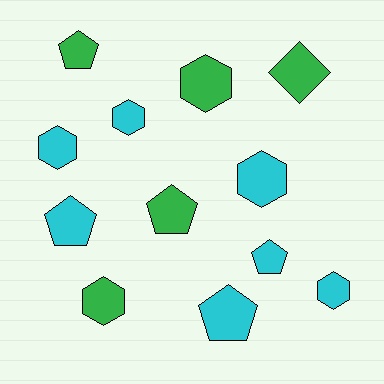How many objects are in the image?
There are 12 objects.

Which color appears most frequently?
Cyan, with 7 objects.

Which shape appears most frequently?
Hexagon, with 6 objects.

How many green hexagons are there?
There are 2 green hexagons.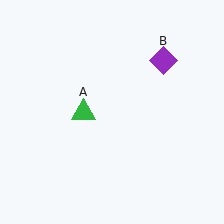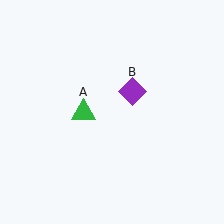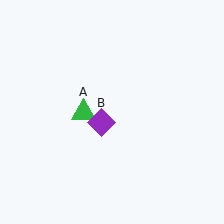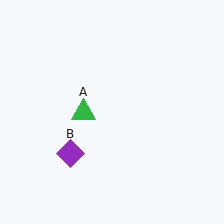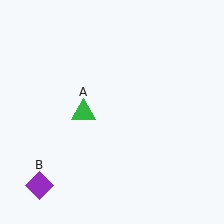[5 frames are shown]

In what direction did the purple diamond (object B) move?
The purple diamond (object B) moved down and to the left.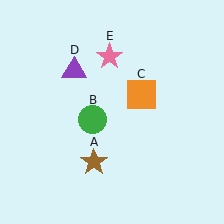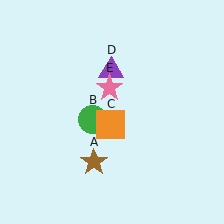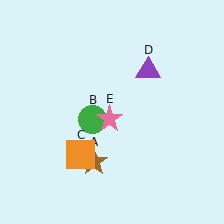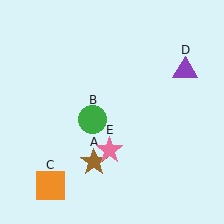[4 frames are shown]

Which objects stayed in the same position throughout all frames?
Brown star (object A) and green circle (object B) remained stationary.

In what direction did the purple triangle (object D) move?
The purple triangle (object D) moved right.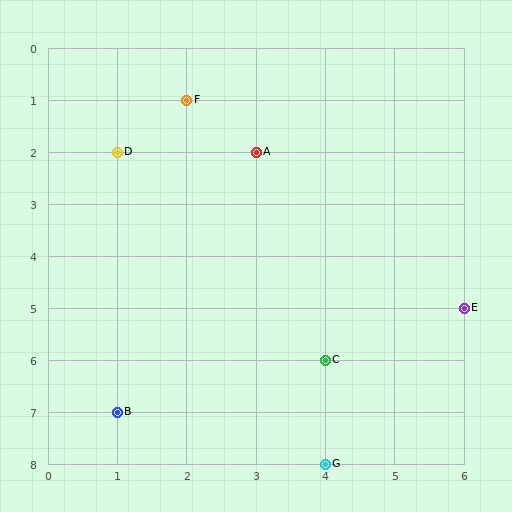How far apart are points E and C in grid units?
Points E and C are 2 columns and 1 row apart (about 2.2 grid units diagonally).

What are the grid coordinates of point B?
Point B is at grid coordinates (1, 7).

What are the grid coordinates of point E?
Point E is at grid coordinates (6, 5).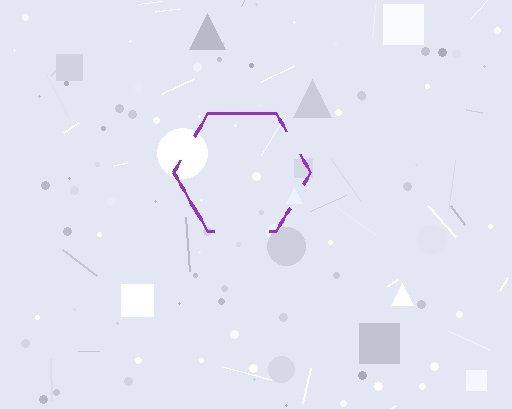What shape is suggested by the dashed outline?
The dashed outline suggests a hexagon.